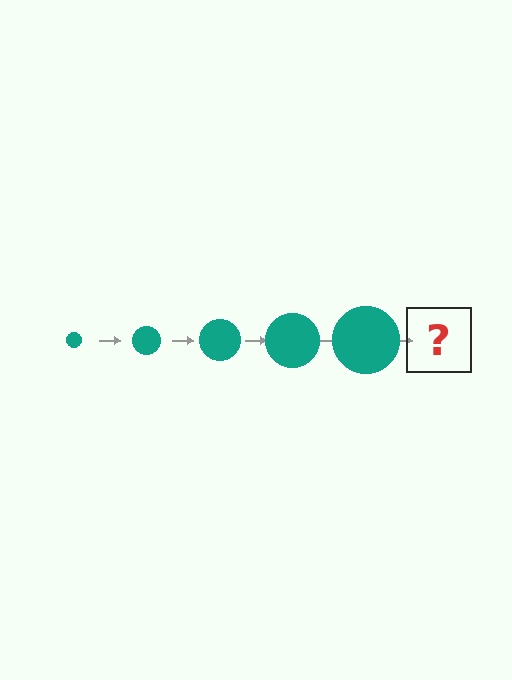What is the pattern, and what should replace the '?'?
The pattern is that the circle gets progressively larger each step. The '?' should be a teal circle, larger than the previous one.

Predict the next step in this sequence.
The next step is a teal circle, larger than the previous one.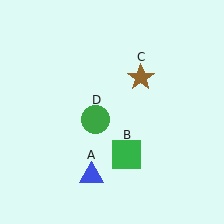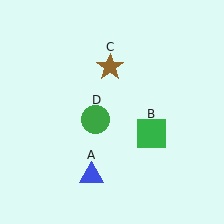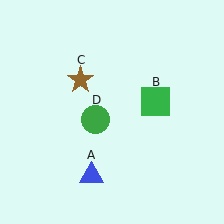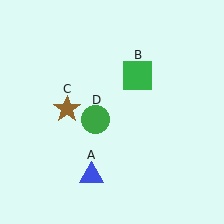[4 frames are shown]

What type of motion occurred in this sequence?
The green square (object B), brown star (object C) rotated counterclockwise around the center of the scene.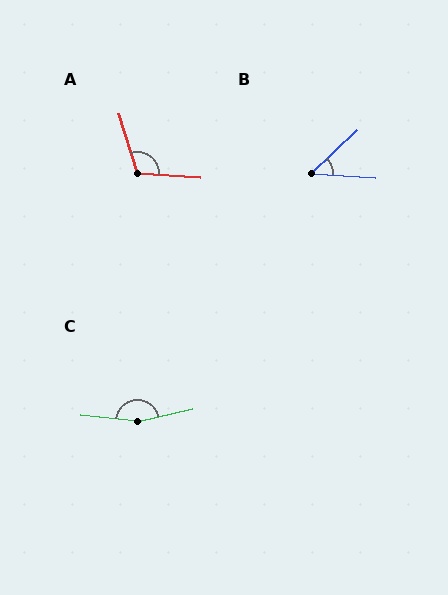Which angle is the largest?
C, at approximately 161 degrees.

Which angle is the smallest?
B, at approximately 47 degrees.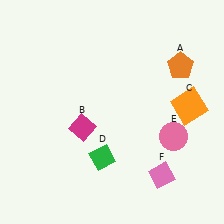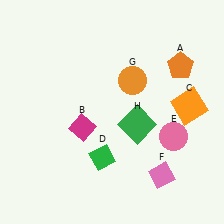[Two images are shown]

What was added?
An orange circle (G), a green square (H) were added in Image 2.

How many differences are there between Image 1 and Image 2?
There are 2 differences between the two images.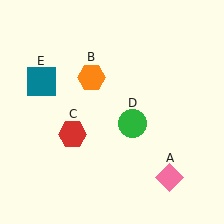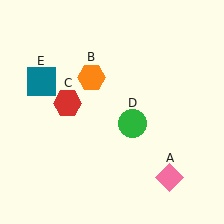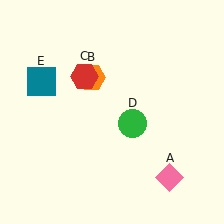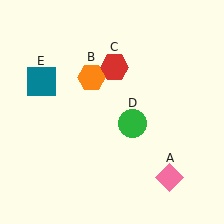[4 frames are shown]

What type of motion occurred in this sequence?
The red hexagon (object C) rotated clockwise around the center of the scene.